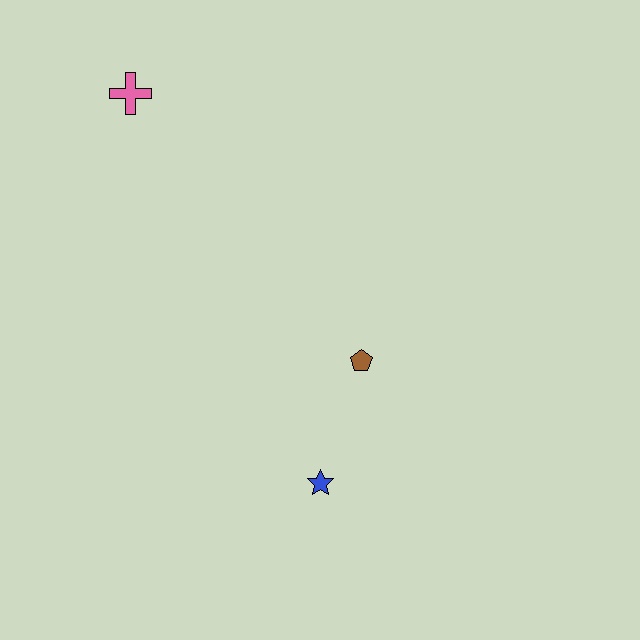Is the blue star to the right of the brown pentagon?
No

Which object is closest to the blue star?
The brown pentagon is closest to the blue star.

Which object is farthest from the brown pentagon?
The pink cross is farthest from the brown pentagon.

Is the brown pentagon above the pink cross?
No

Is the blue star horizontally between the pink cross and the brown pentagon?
Yes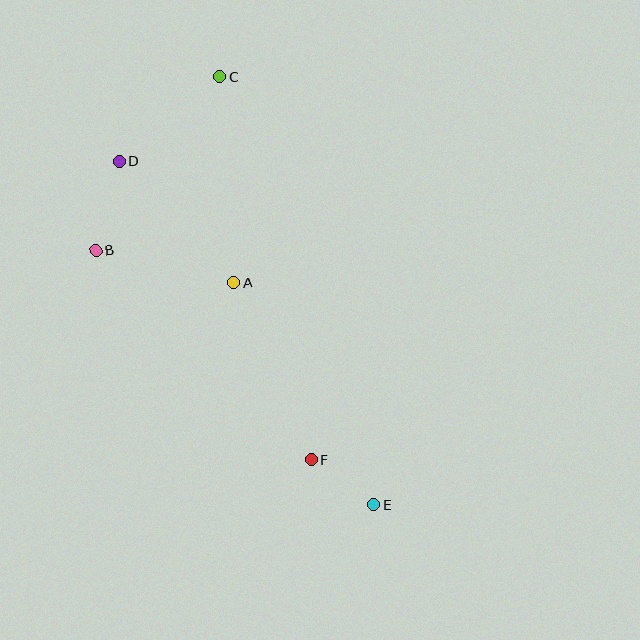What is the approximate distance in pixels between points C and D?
The distance between C and D is approximately 132 pixels.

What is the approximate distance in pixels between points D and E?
The distance between D and E is approximately 427 pixels.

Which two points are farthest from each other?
Points C and E are farthest from each other.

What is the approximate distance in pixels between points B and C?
The distance between B and C is approximately 214 pixels.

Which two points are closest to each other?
Points E and F are closest to each other.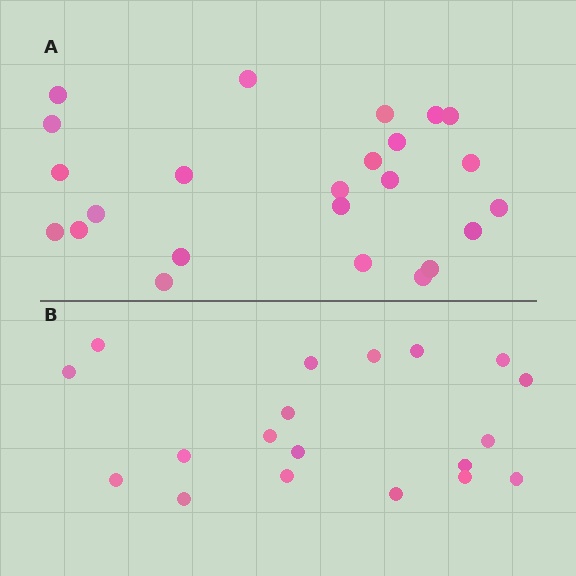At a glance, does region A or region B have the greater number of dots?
Region A (the top region) has more dots.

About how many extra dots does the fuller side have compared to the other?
Region A has about 5 more dots than region B.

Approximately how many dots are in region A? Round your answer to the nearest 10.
About 20 dots. (The exact count is 24, which rounds to 20.)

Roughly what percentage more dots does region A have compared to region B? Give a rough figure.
About 25% more.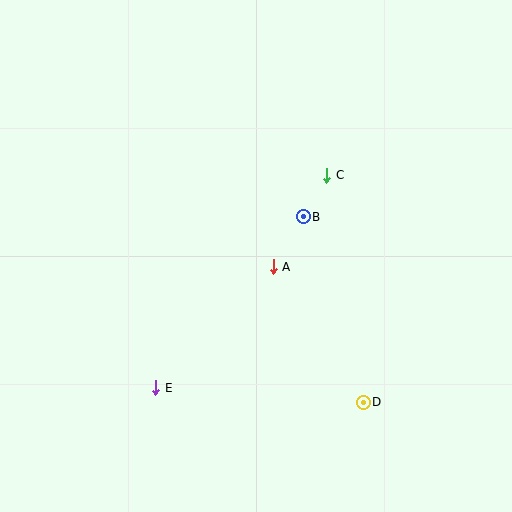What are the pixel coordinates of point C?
Point C is at (327, 175).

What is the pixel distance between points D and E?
The distance between D and E is 208 pixels.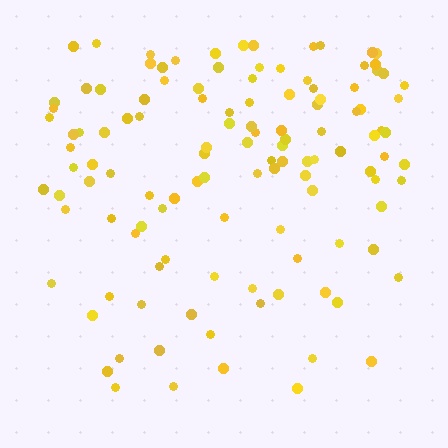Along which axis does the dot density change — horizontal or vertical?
Vertical.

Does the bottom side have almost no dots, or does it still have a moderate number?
Still a moderate number, just noticeably fewer than the top.